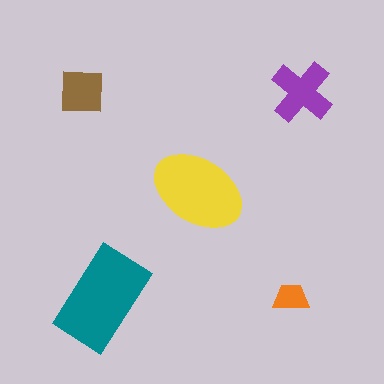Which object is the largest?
The teal rectangle.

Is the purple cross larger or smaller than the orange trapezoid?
Larger.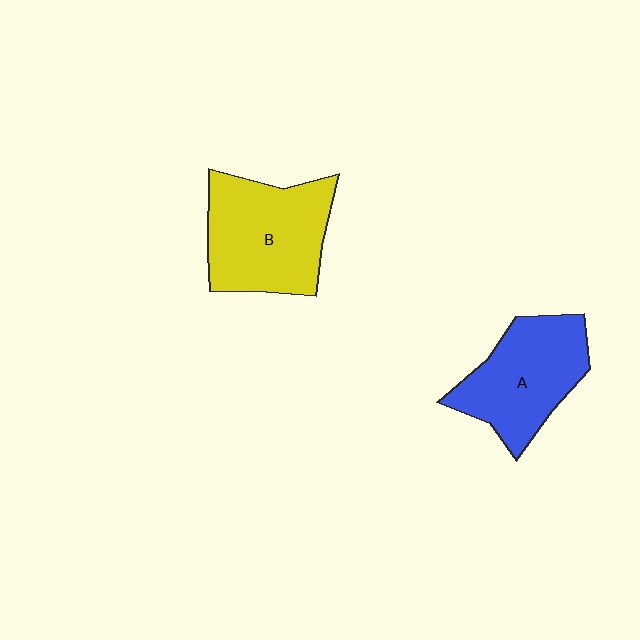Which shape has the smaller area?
Shape A (blue).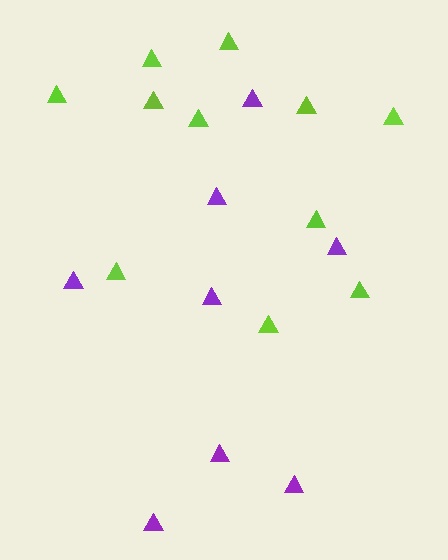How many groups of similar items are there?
There are 2 groups: one group of lime triangles (11) and one group of purple triangles (8).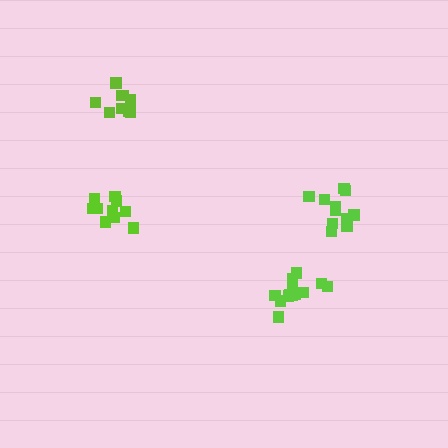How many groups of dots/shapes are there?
There are 4 groups.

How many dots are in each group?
Group 1: 11 dots, Group 2: 12 dots, Group 3: 10 dots, Group 4: 13 dots (46 total).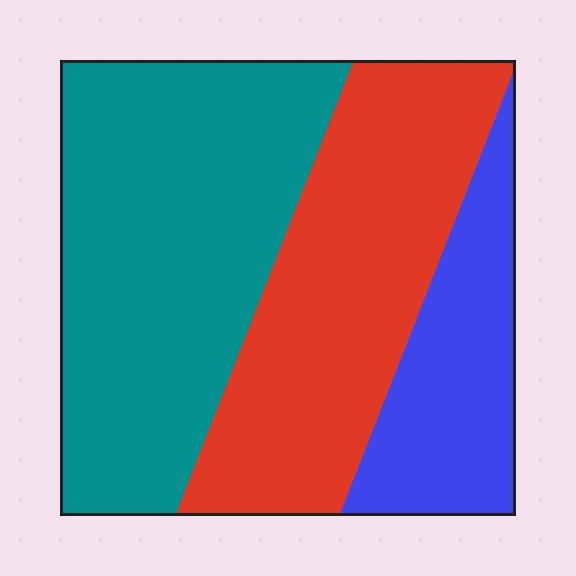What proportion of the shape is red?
Red takes up about three eighths (3/8) of the shape.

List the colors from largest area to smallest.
From largest to smallest: teal, red, blue.